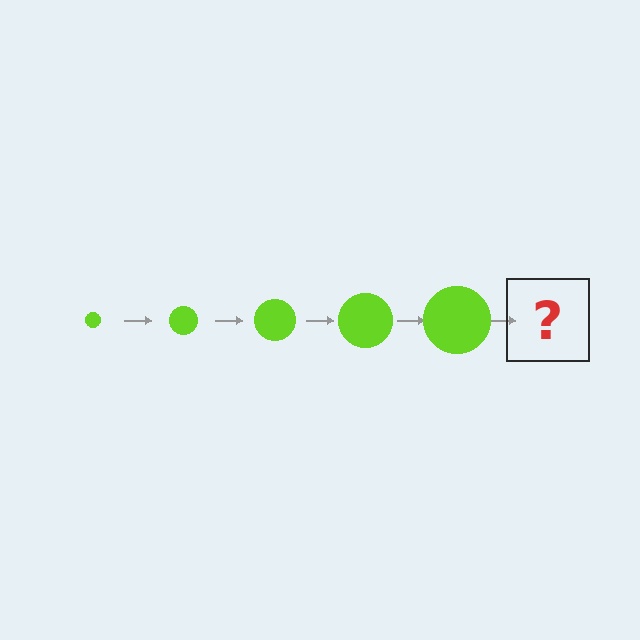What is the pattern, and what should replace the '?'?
The pattern is that the circle gets progressively larger each step. The '?' should be a lime circle, larger than the previous one.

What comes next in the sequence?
The next element should be a lime circle, larger than the previous one.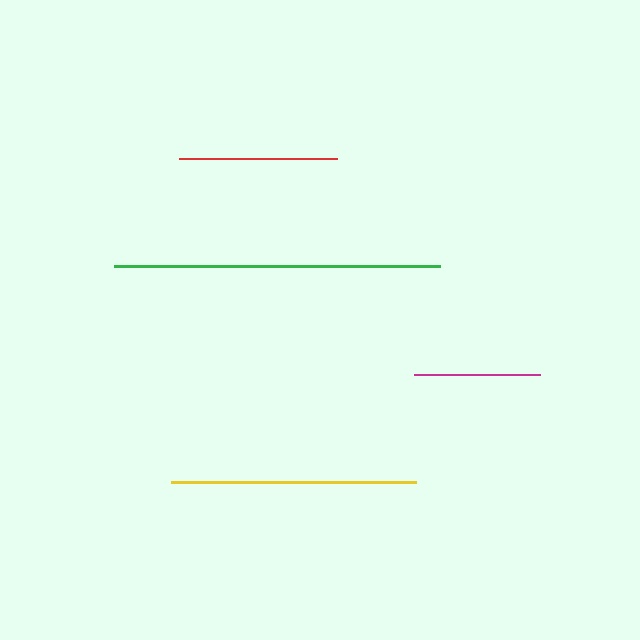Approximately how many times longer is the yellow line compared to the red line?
The yellow line is approximately 1.5 times the length of the red line.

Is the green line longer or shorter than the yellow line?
The green line is longer than the yellow line.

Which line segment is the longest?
The green line is the longest at approximately 326 pixels.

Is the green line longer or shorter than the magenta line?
The green line is longer than the magenta line.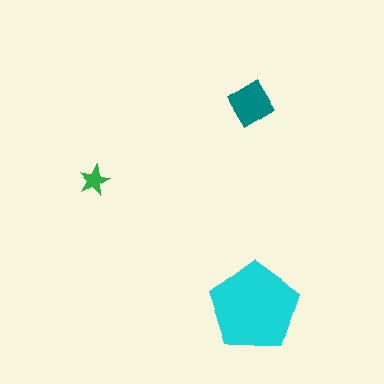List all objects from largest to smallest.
The cyan pentagon, the teal diamond, the green star.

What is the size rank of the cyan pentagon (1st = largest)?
1st.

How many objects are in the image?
There are 3 objects in the image.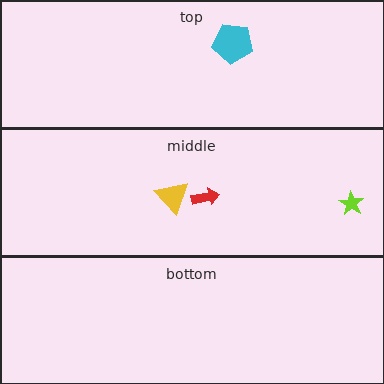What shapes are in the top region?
The cyan pentagon.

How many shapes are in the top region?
1.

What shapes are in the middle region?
The yellow triangle, the red arrow, the lime star.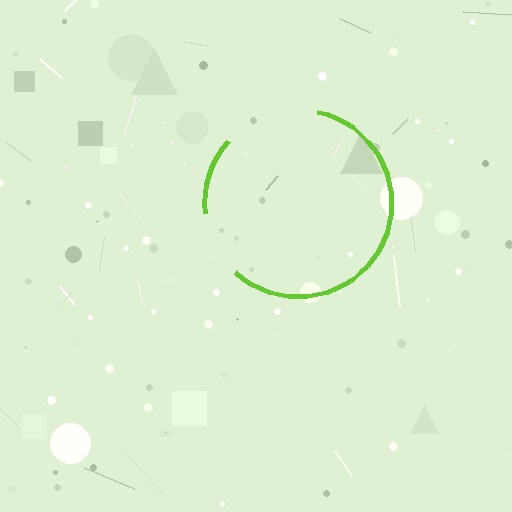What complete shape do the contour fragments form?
The contour fragments form a circle.